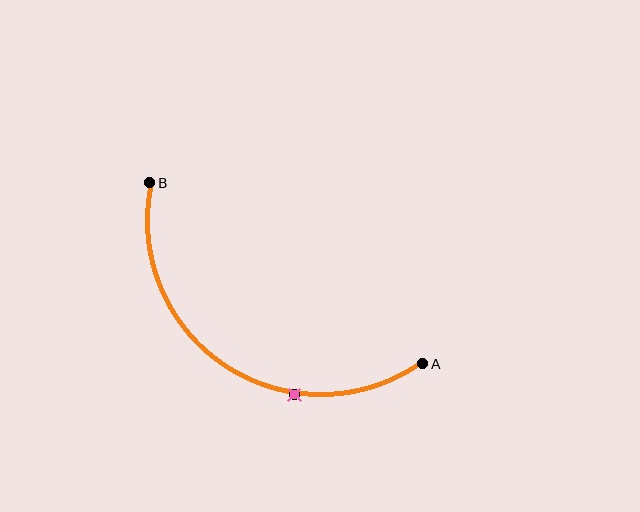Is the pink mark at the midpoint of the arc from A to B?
No. The pink mark lies on the arc but is closer to endpoint A. The arc midpoint would be at the point on the curve equidistant along the arc from both A and B.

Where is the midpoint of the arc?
The arc midpoint is the point on the curve farthest from the straight line joining A and B. It sits below that line.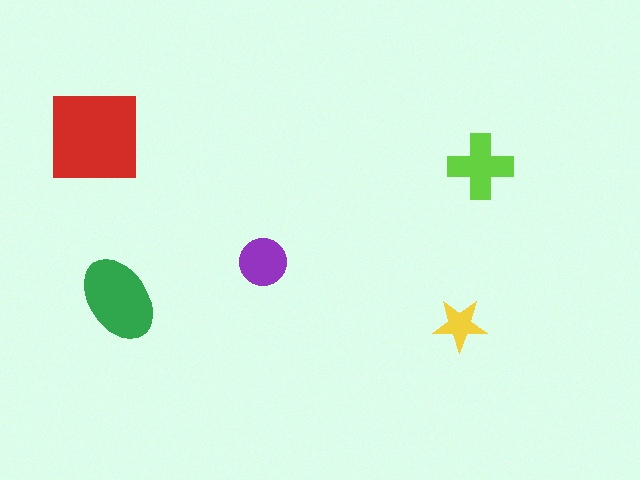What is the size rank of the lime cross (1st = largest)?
3rd.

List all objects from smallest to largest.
The yellow star, the purple circle, the lime cross, the green ellipse, the red square.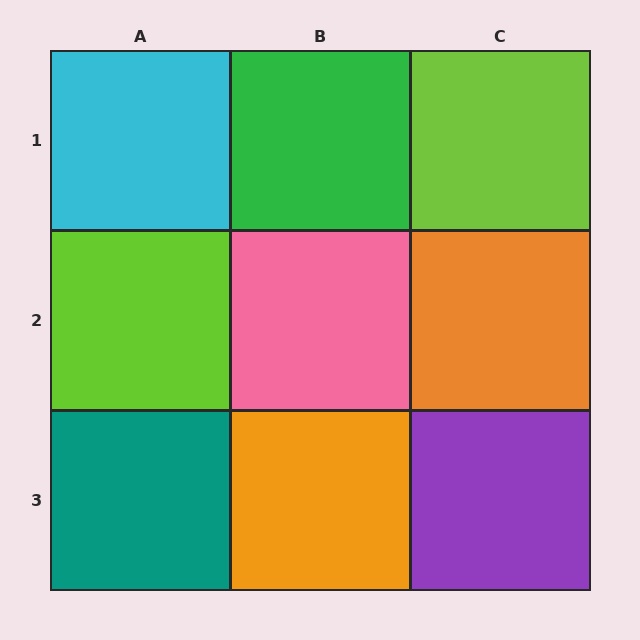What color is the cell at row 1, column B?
Green.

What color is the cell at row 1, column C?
Lime.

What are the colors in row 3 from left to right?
Teal, orange, purple.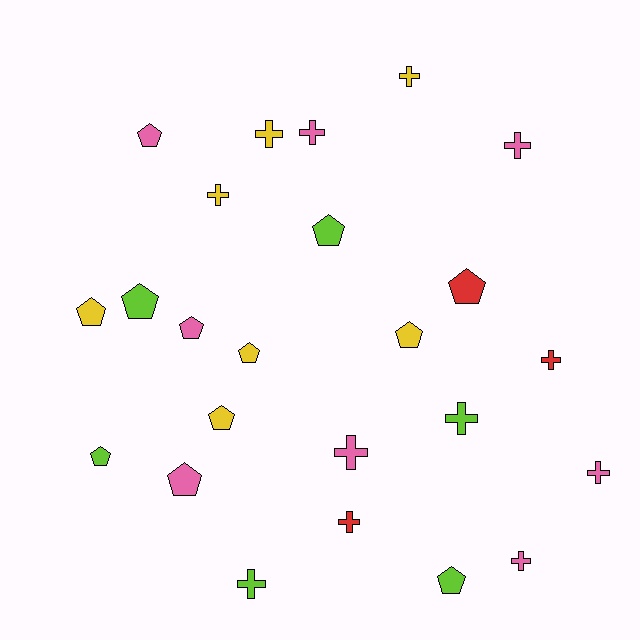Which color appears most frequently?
Pink, with 8 objects.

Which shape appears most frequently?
Cross, with 12 objects.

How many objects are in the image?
There are 24 objects.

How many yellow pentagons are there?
There are 4 yellow pentagons.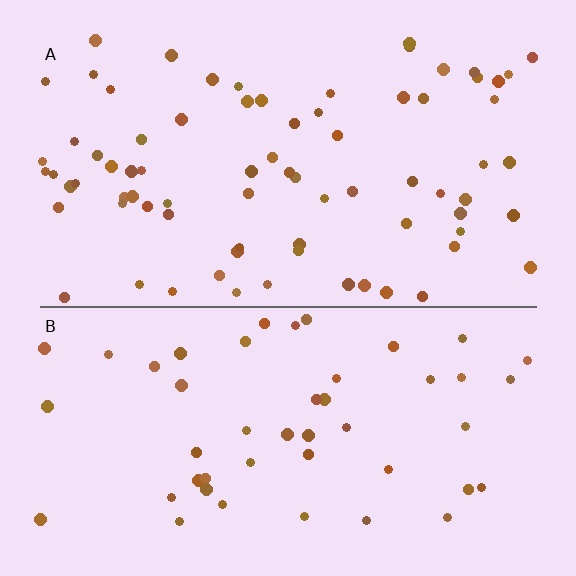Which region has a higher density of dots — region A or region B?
A (the top).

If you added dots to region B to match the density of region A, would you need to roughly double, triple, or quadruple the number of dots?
Approximately double.